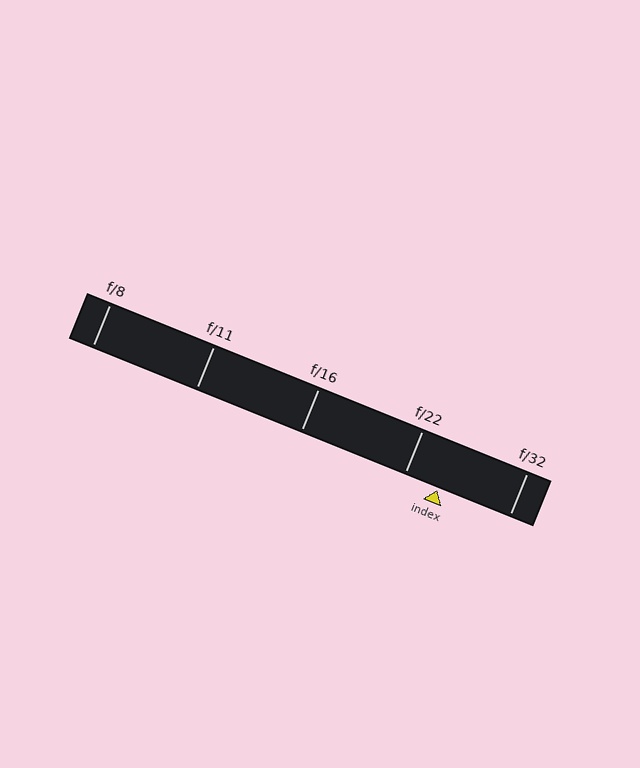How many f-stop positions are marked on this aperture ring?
There are 5 f-stop positions marked.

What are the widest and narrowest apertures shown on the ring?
The widest aperture shown is f/8 and the narrowest is f/32.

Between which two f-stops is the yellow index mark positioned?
The index mark is between f/22 and f/32.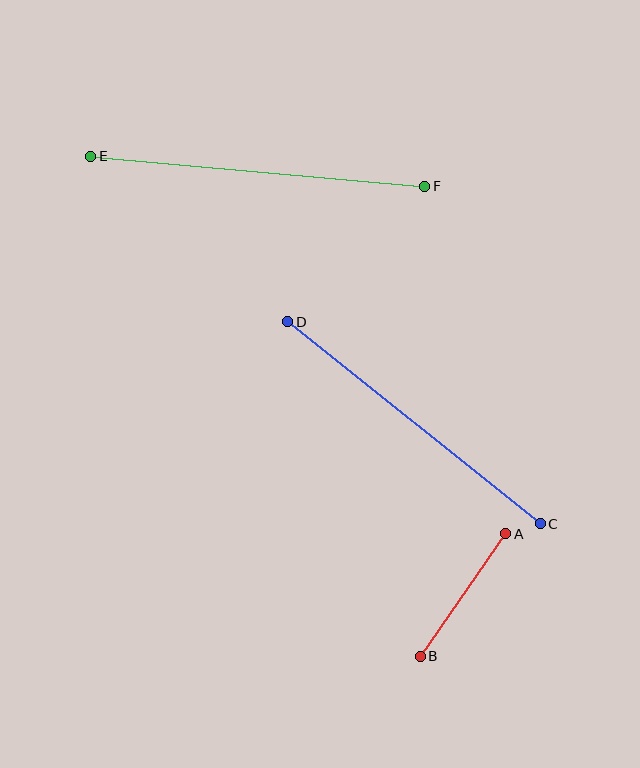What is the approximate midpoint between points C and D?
The midpoint is at approximately (414, 423) pixels.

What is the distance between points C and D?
The distance is approximately 324 pixels.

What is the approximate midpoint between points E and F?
The midpoint is at approximately (258, 171) pixels.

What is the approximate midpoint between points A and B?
The midpoint is at approximately (463, 595) pixels.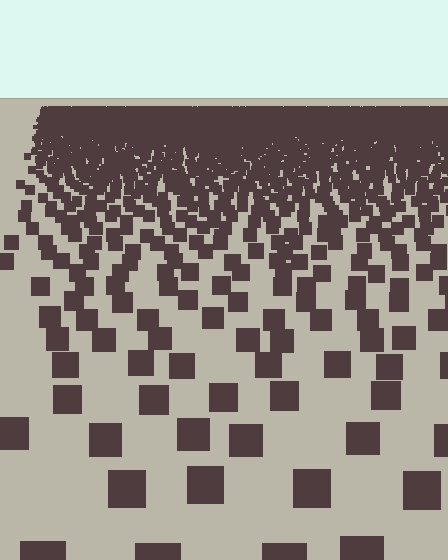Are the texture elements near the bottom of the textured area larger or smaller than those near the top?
Larger. Near the bottom, elements are closer to the viewer and appear at a bigger on-screen size.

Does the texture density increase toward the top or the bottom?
Density increases toward the top.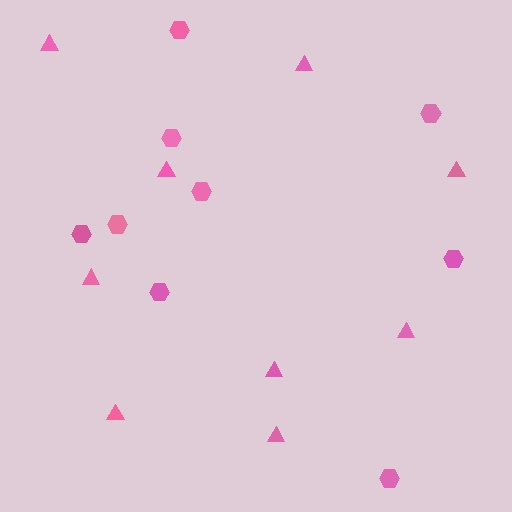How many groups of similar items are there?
There are 2 groups: one group of hexagons (9) and one group of triangles (9).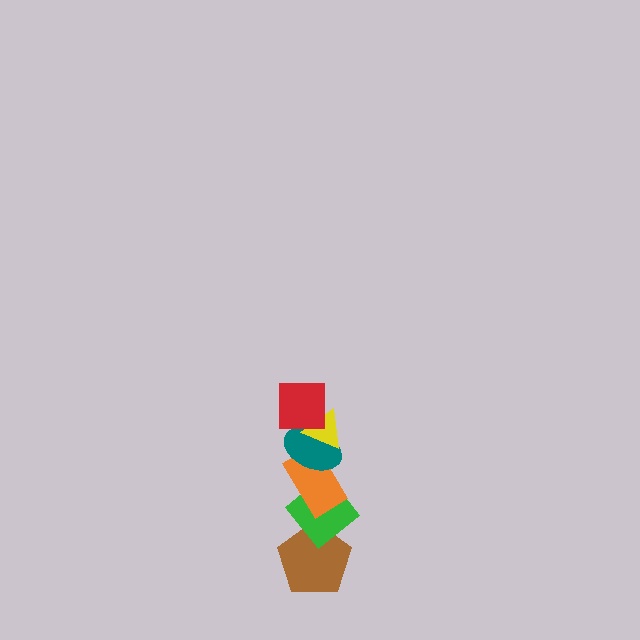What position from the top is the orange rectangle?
The orange rectangle is 4th from the top.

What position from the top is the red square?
The red square is 1st from the top.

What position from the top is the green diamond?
The green diamond is 5th from the top.